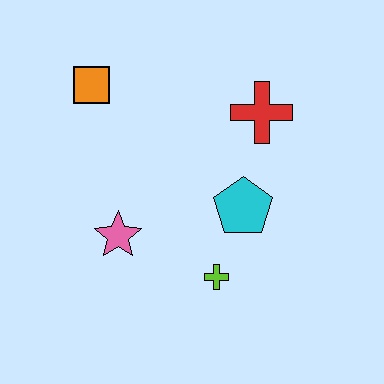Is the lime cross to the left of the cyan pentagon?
Yes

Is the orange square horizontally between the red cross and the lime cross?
No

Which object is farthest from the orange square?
The lime cross is farthest from the orange square.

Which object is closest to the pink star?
The lime cross is closest to the pink star.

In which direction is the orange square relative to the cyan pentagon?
The orange square is to the left of the cyan pentagon.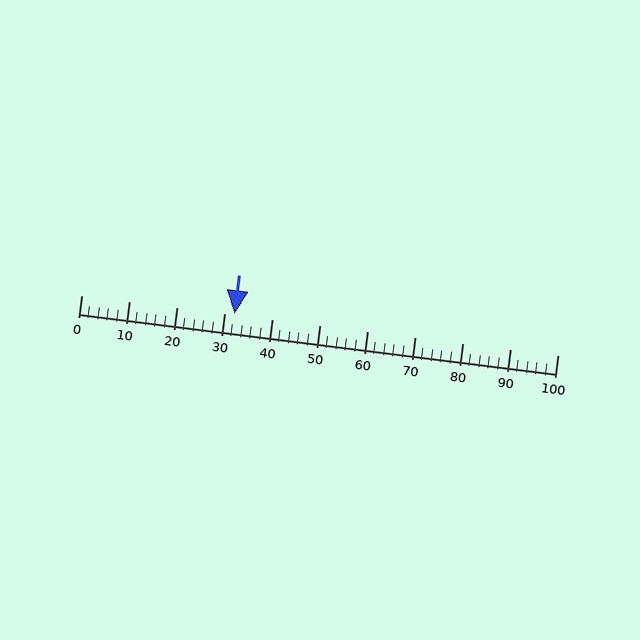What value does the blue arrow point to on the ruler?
The blue arrow points to approximately 32.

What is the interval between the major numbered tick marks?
The major tick marks are spaced 10 units apart.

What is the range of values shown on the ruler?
The ruler shows values from 0 to 100.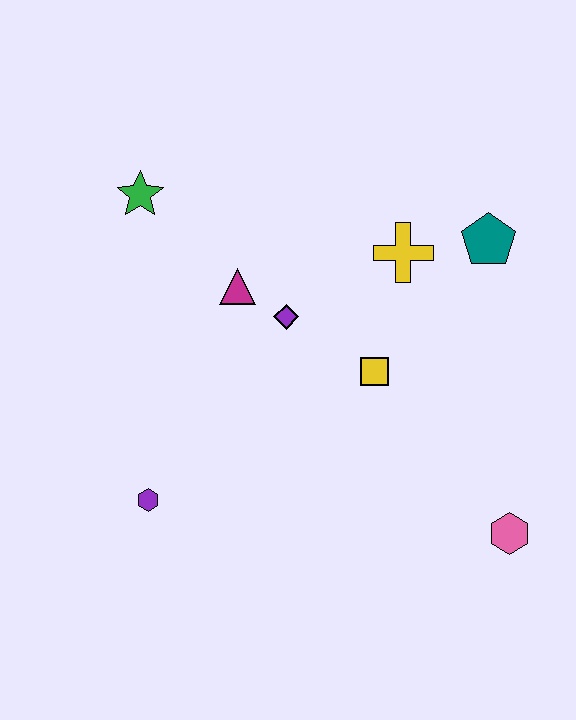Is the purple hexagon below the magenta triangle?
Yes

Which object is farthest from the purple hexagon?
The teal pentagon is farthest from the purple hexagon.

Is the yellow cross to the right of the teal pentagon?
No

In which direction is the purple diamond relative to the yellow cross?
The purple diamond is to the left of the yellow cross.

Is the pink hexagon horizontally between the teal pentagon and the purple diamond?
No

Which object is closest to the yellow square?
The purple diamond is closest to the yellow square.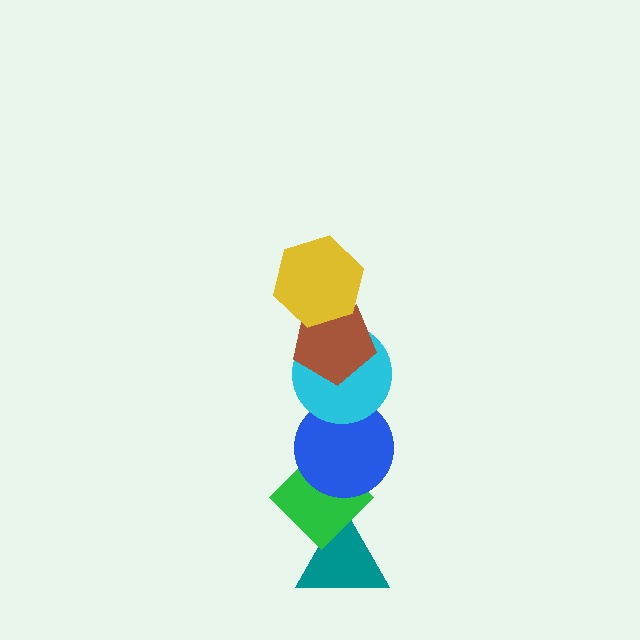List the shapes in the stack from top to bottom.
From top to bottom: the yellow hexagon, the brown pentagon, the cyan circle, the blue circle, the green diamond, the teal triangle.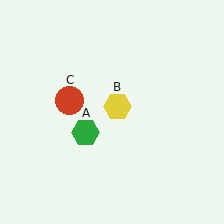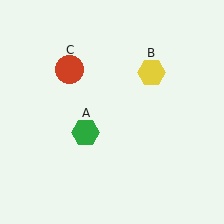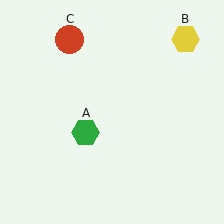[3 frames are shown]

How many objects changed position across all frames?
2 objects changed position: yellow hexagon (object B), red circle (object C).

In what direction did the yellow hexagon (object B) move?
The yellow hexagon (object B) moved up and to the right.